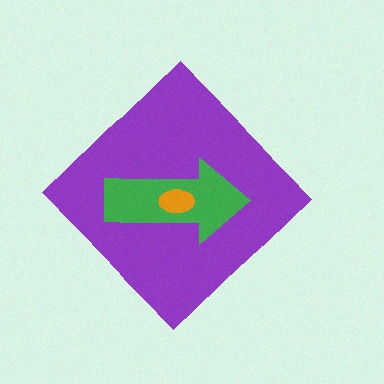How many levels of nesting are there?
3.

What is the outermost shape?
The purple diamond.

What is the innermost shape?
The orange ellipse.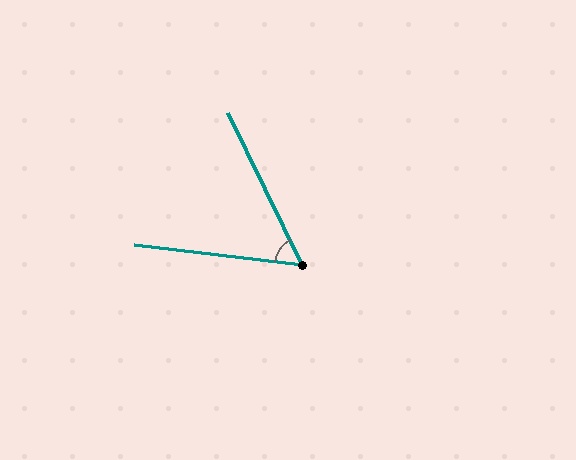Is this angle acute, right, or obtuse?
It is acute.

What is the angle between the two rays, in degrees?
Approximately 57 degrees.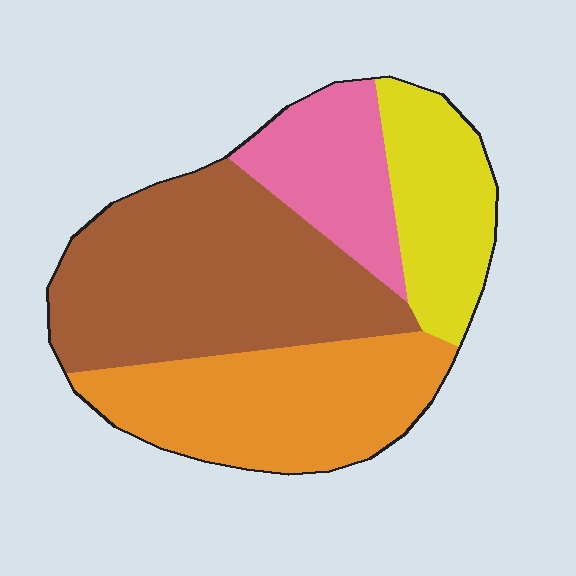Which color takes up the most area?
Brown, at roughly 40%.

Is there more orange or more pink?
Orange.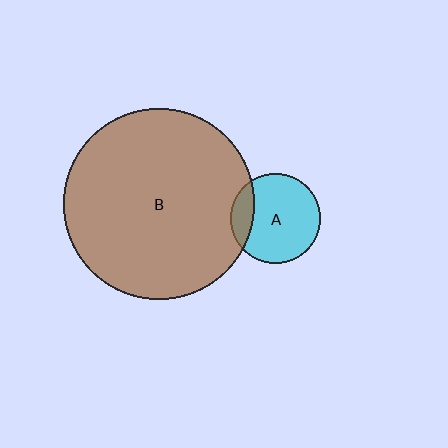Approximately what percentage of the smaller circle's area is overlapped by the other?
Approximately 20%.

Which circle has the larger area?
Circle B (brown).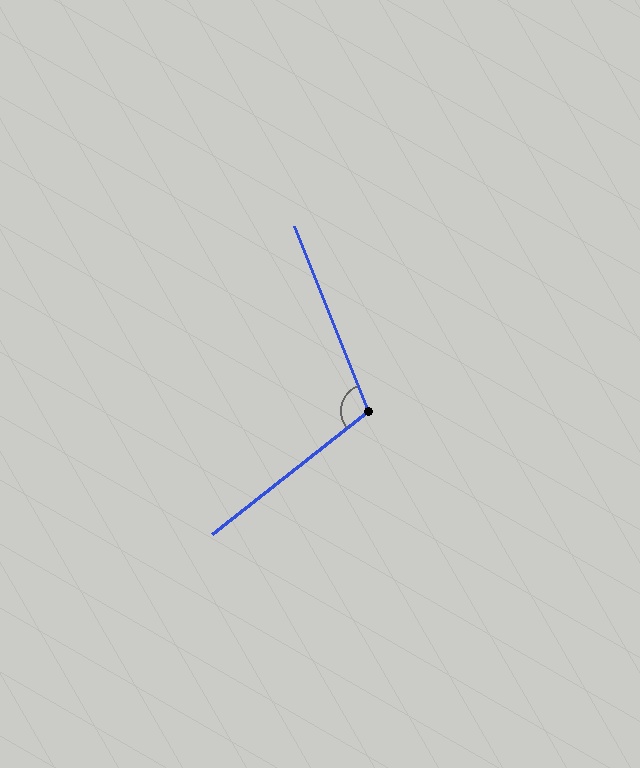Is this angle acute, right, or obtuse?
It is obtuse.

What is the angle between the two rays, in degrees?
Approximately 107 degrees.